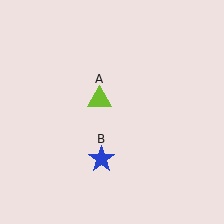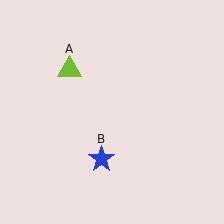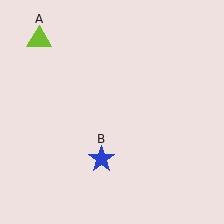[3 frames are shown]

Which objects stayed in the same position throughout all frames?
Blue star (object B) remained stationary.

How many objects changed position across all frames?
1 object changed position: lime triangle (object A).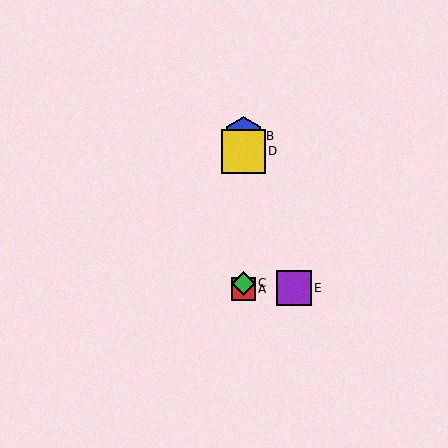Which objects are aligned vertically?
Objects A, B, C, D are aligned vertically.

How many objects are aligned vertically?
4 objects (A, B, C, D) are aligned vertically.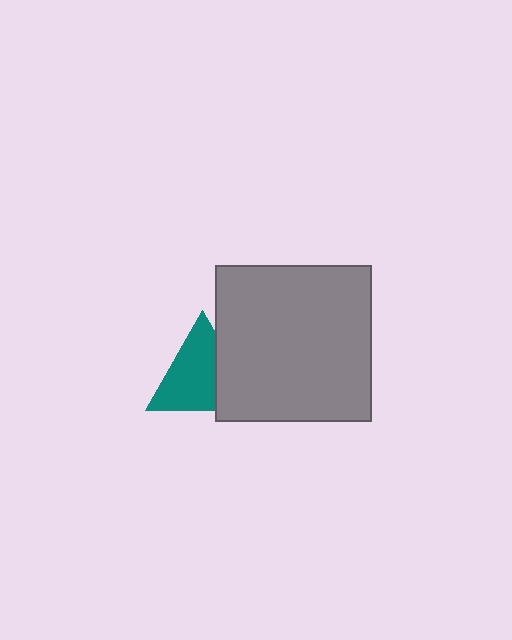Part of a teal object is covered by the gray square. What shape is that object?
It is a triangle.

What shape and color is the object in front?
The object in front is a gray square.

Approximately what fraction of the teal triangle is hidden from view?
Roughly 31% of the teal triangle is hidden behind the gray square.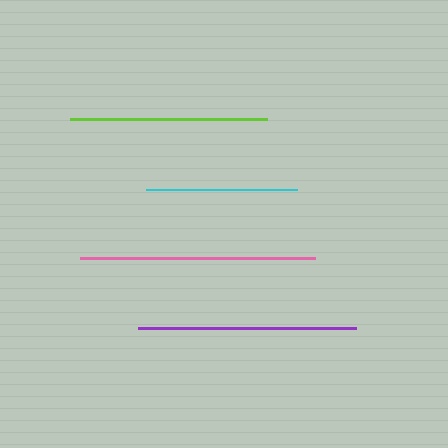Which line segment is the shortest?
The cyan line is the shortest at approximately 151 pixels.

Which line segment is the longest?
The pink line is the longest at approximately 235 pixels.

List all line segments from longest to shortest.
From longest to shortest: pink, purple, lime, cyan.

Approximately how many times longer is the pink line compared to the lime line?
The pink line is approximately 1.2 times the length of the lime line.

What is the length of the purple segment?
The purple segment is approximately 218 pixels long.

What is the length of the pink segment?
The pink segment is approximately 235 pixels long.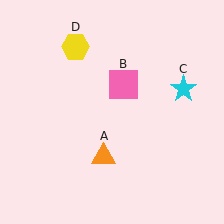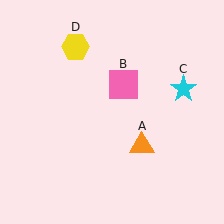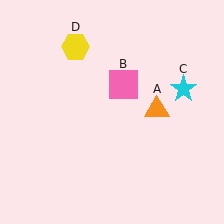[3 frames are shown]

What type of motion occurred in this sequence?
The orange triangle (object A) rotated counterclockwise around the center of the scene.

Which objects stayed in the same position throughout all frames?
Pink square (object B) and cyan star (object C) and yellow hexagon (object D) remained stationary.